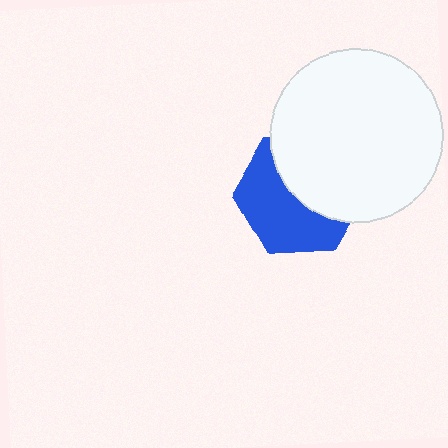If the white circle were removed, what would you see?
You would see the complete blue hexagon.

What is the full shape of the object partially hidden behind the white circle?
The partially hidden object is a blue hexagon.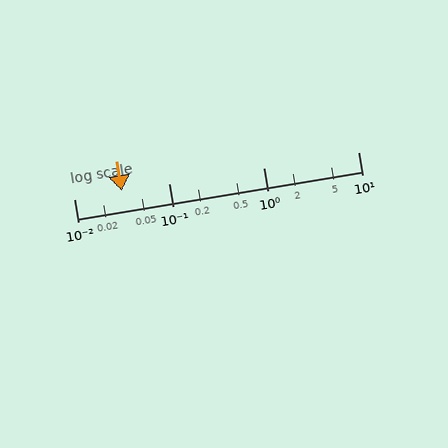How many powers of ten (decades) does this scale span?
The scale spans 3 decades, from 0.01 to 10.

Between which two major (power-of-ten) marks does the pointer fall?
The pointer is between 0.01 and 0.1.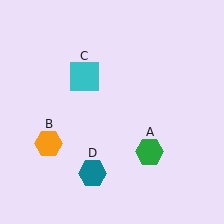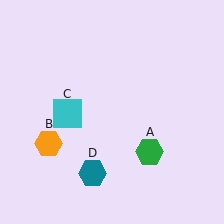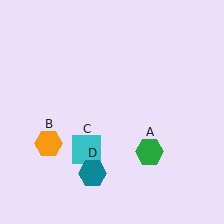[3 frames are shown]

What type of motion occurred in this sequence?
The cyan square (object C) rotated counterclockwise around the center of the scene.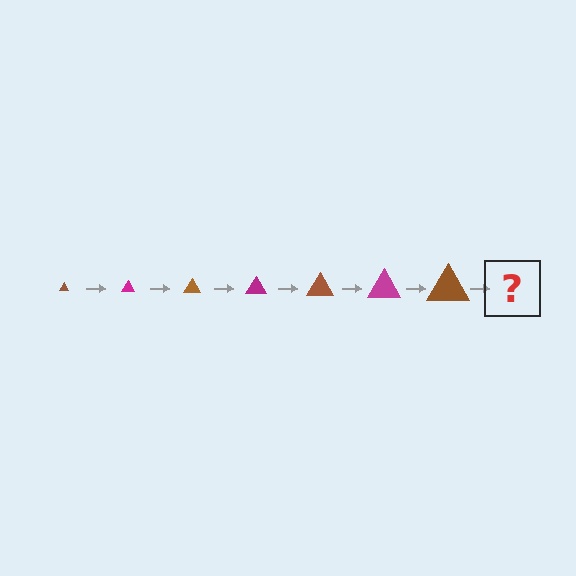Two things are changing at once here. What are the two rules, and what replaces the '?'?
The two rules are that the triangle grows larger each step and the color cycles through brown and magenta. The '?' should be a magenta triangle, larger than the previous one.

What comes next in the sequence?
The next element should be a magenta triangle, larger than the previous one.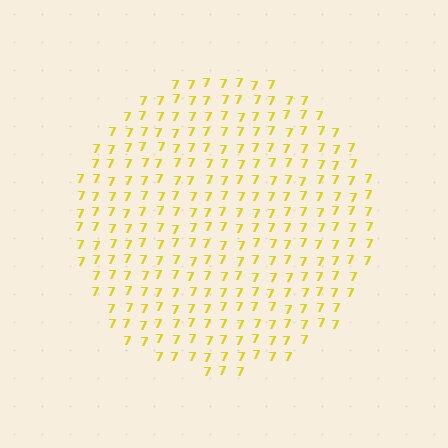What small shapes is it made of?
It is made of small digit 7's.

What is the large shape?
The large shape is a circle.